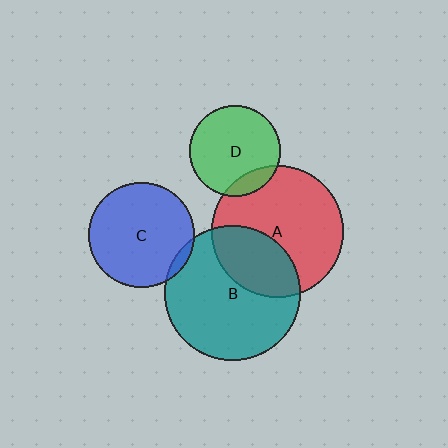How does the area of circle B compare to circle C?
Approximately 1.6 times.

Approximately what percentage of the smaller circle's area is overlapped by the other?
Approximately 15%.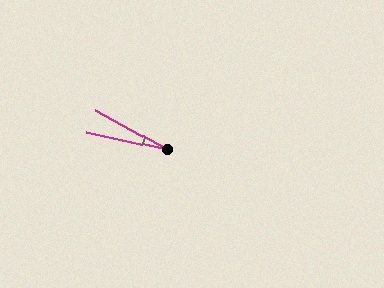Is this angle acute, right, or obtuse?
It is acute.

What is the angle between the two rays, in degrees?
Approximately 17 degrees.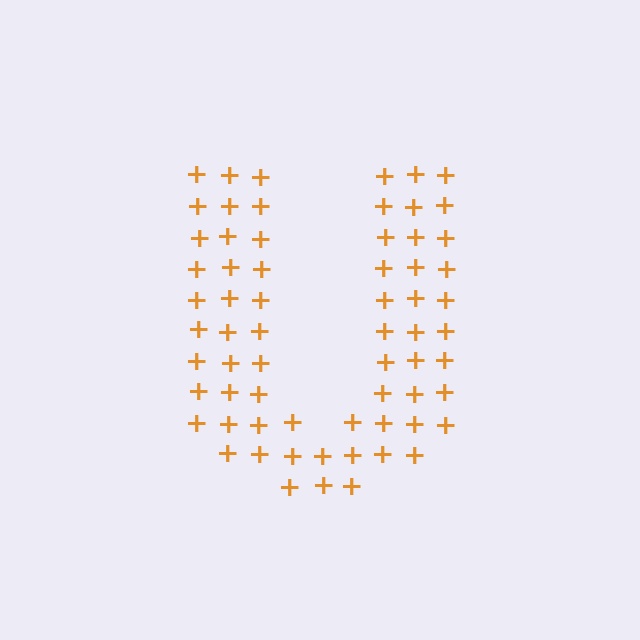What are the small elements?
The small elements are plus signs.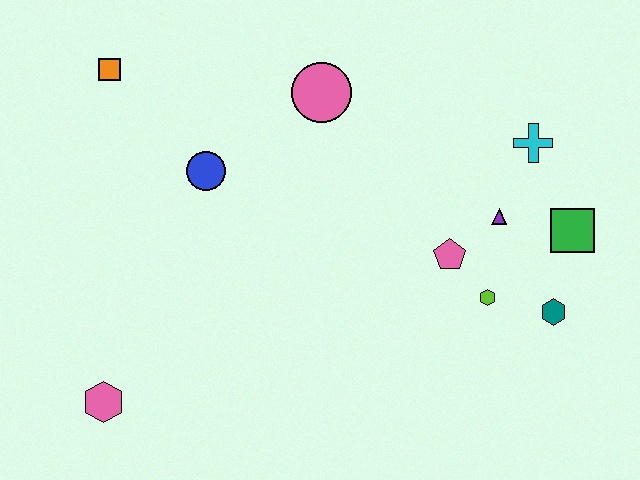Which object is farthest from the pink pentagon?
The orange square is farthest from the pink pentagon.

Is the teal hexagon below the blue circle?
Yes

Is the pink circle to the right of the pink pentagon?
No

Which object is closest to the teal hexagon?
The lime hexagon is closest to the teal hexagon.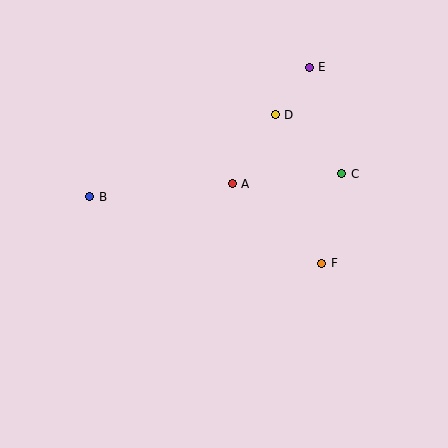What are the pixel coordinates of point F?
Point F is at (322, 263).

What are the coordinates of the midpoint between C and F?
The midpoint between C and F is at (332, 218).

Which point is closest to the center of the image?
Point A at (232, 184) is closest to the center.